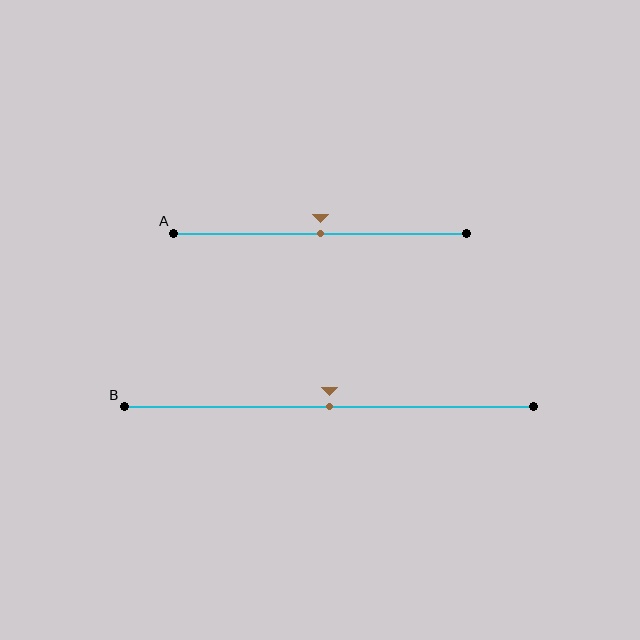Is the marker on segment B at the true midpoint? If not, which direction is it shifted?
Yes, the marker on segment B is at the true midpoint.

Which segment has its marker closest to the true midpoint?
Segment A has its marker closest to the true midpoint.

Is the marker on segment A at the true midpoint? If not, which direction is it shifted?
Yes, the marker on segment A is at the true midpoint.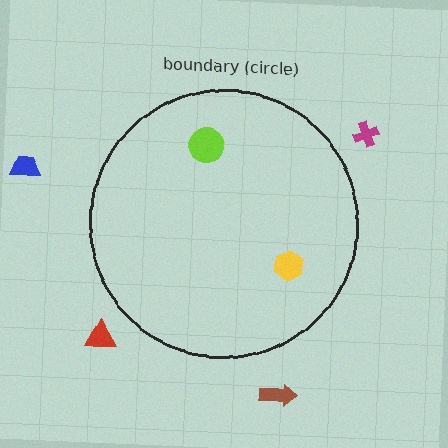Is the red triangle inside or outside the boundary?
Outside.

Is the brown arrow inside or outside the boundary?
Outside.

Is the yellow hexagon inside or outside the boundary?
Inside.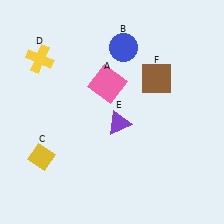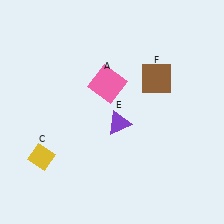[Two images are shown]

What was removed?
The yellow cross (D), the blue circle (B) were removed in Image 2.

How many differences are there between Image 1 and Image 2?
There are 2 differences between the two images.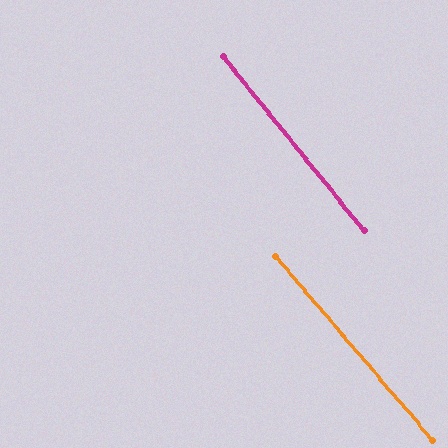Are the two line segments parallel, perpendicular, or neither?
Parallel — their directions differ by only 1.5°.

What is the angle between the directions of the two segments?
Approximately 1 degree.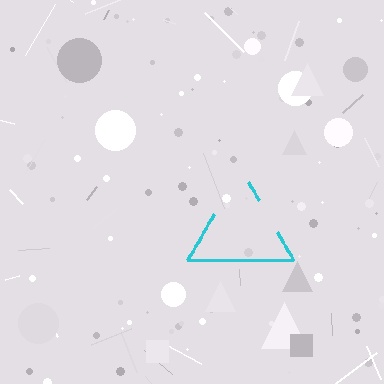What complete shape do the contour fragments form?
The contour fragments form a triangle.